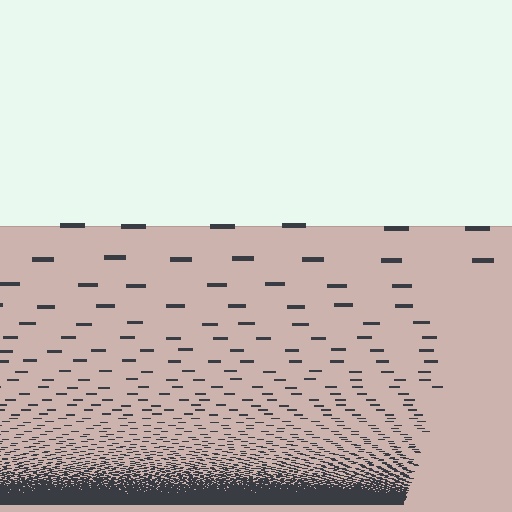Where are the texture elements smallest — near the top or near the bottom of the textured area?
Near the bottom.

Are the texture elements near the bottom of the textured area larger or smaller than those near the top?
Smaller. The gradient is inverted — elements near the bottom are smaller and denser.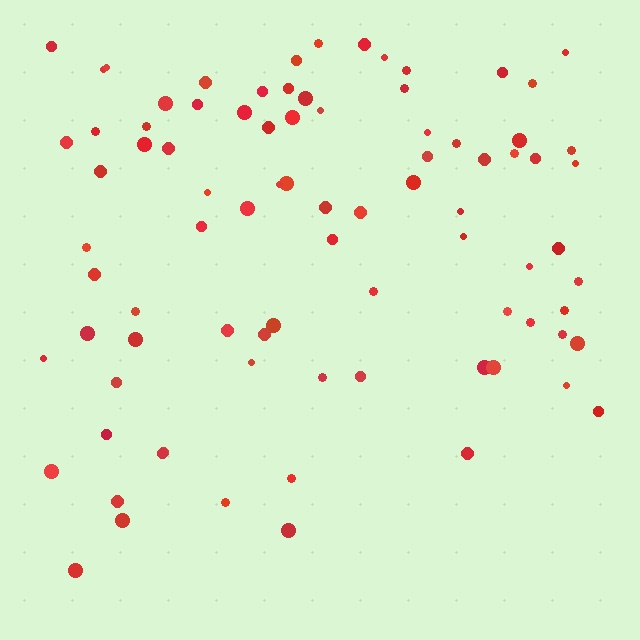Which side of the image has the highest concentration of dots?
The top.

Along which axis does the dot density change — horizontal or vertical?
Vertical.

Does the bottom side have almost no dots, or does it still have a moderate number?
Still a moderate number, just noticeably fewer than the top.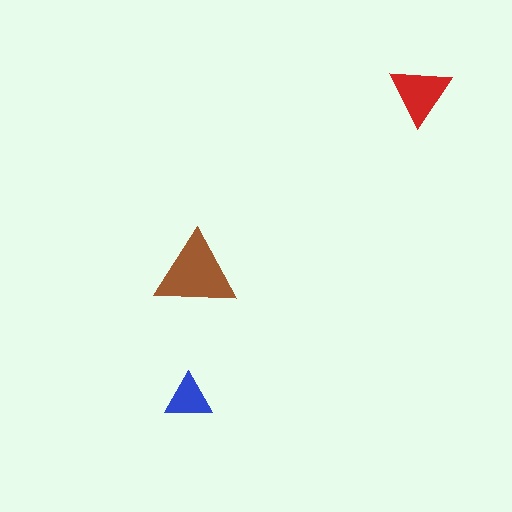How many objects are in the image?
There are 3 objects in the image.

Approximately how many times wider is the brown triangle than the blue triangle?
About 1.5 times wider.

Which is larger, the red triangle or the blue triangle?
The red one.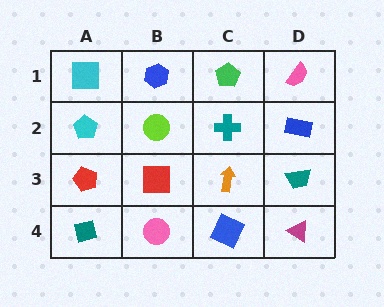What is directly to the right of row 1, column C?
A pink semicircle.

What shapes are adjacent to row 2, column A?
A cyan square (row 1, column A), a red pentagon (row 3, column A), a lime circle (row 2, column B).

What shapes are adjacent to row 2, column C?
A green pentagon (row 1, column C), an orange arrow (row 3, column C), a lime circle (row 2, column B), a blue rectangle (row 2, column D).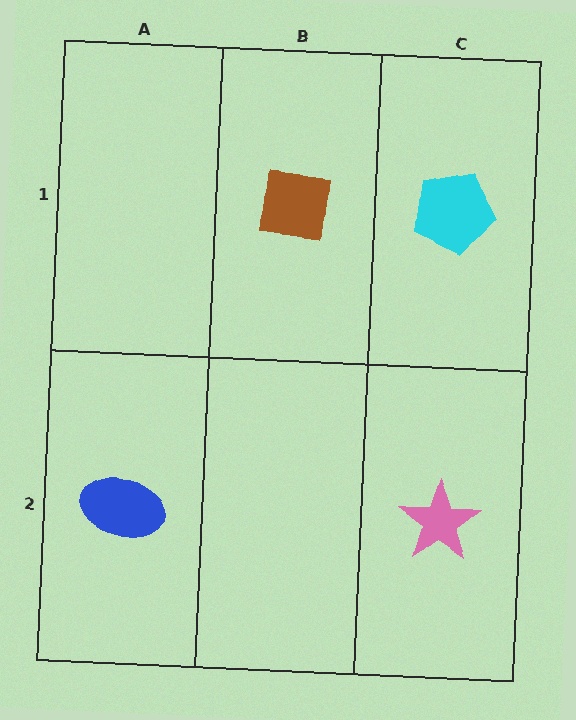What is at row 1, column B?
A brown square.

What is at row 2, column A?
A blue ellipse.